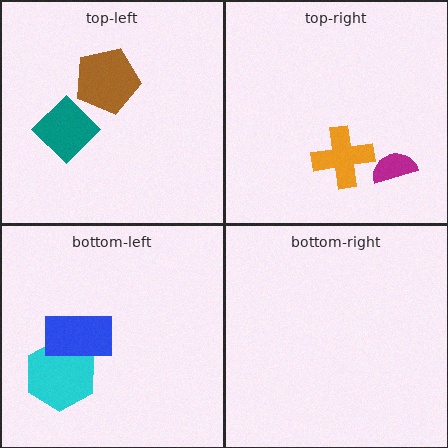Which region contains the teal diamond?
The top-left region.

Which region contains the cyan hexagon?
The bottom-left region.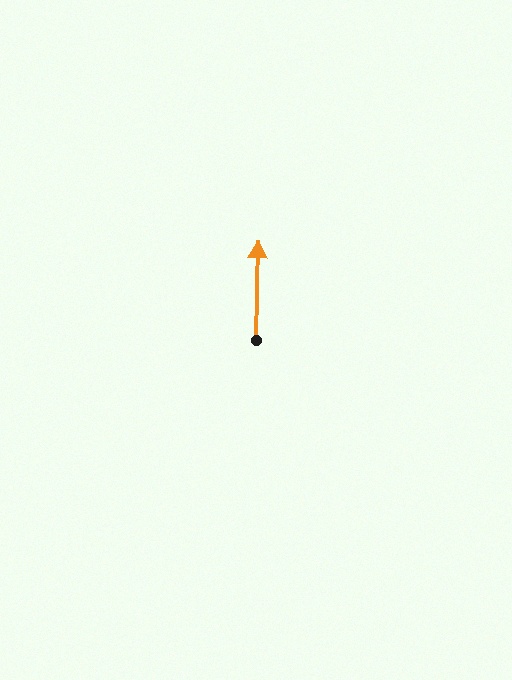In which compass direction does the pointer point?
North.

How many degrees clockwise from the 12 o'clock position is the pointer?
Approximately 1 degrees.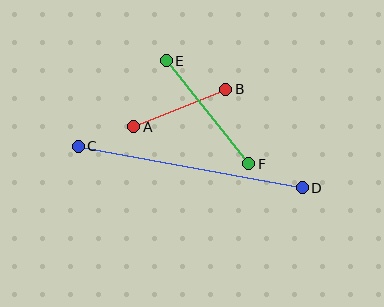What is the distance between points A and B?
The distance is approximately 99 pixels.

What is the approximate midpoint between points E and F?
The midpoint is at approximately (207, 112) pixels.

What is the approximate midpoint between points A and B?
The midpoint is at approximately (180, 108) pixels.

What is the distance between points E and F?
The distance is approximately 132 pixels.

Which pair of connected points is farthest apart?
Points C and D are farthest apart.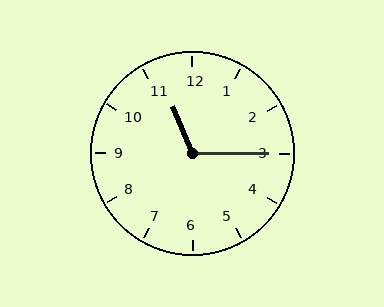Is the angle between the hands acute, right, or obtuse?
It is obtuse.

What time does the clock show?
11:15.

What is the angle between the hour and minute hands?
Approximately 112 degrees.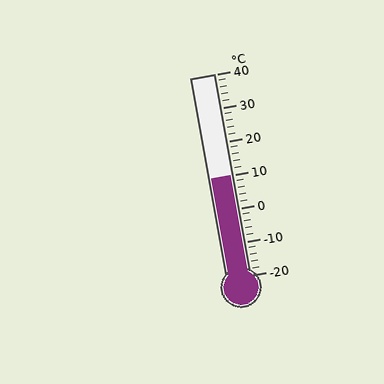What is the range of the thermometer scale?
The thermometer scale ranges from -20°C to 40°C.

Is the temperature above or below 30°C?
The temperature is below 30°C.